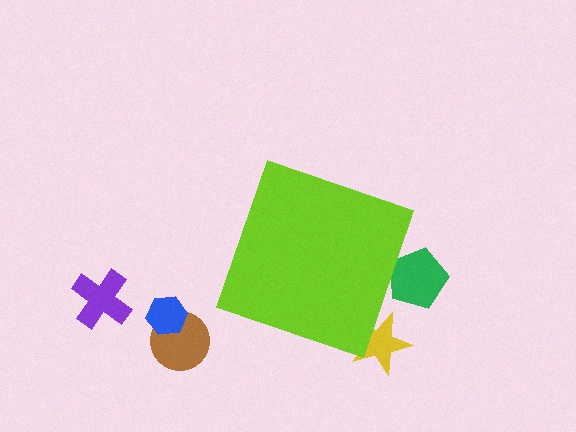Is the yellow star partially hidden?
Yes, the yellow star is partially hidden behind the lime diamond.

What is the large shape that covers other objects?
A lime diamond.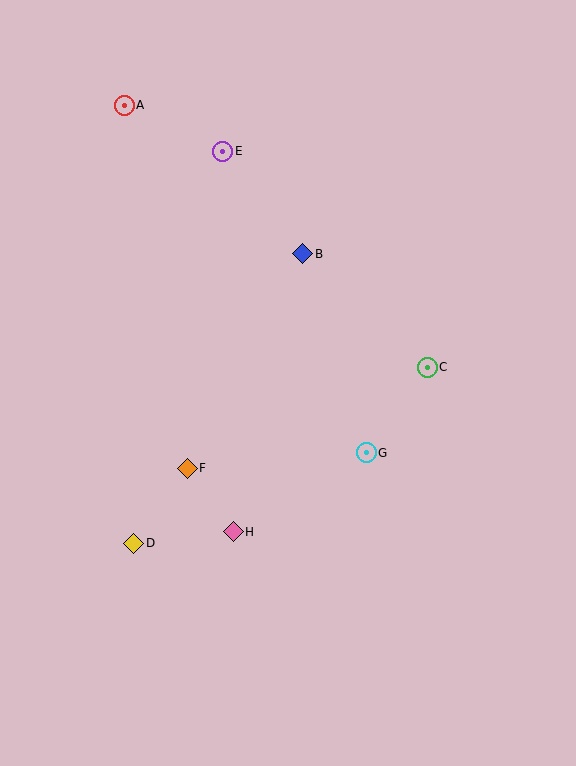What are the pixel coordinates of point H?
Point H is at (233, 532).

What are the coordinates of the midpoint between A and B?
The midpoint between A and B is at (213, 179).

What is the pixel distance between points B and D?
The distance between B and D is 335 pixels.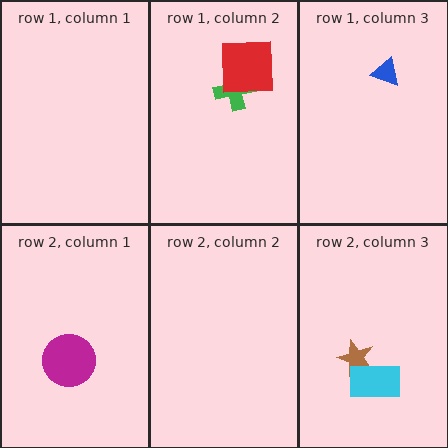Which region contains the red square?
The row 1, column 2 region.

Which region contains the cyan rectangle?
The row 2, column 3 region.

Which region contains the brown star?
The row 2, column 3 region.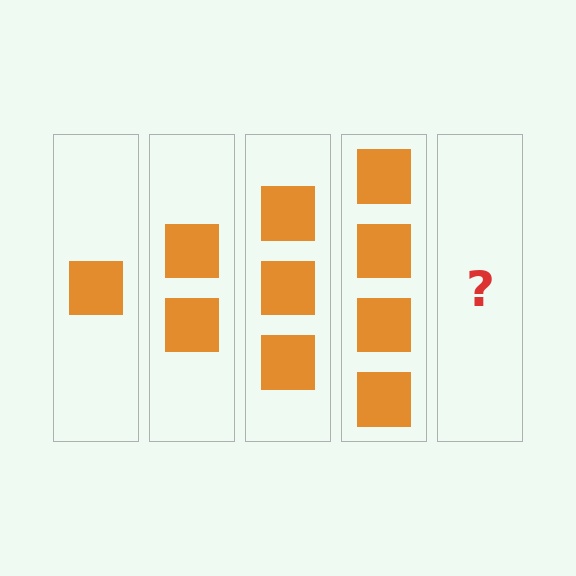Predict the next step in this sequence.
The next step is 5 squares.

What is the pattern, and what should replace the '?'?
The pattern is that each step adds one more square. The '?' should be 5 squares.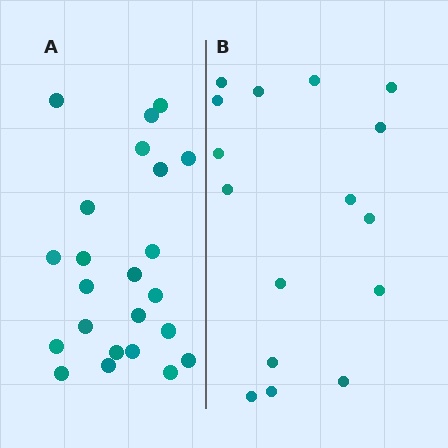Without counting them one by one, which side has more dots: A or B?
Region A (the left region) has more dots.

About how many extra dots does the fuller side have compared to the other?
Region A has roughly 8 or so more dots than region B.